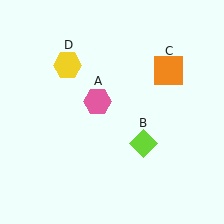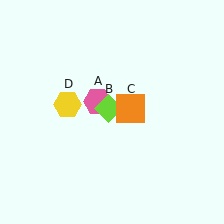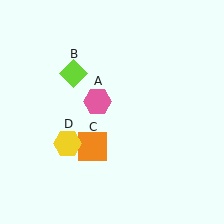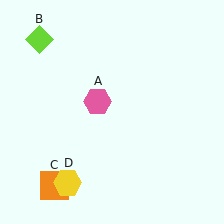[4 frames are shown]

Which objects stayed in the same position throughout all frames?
Pink hexagon (object A) remained stationary.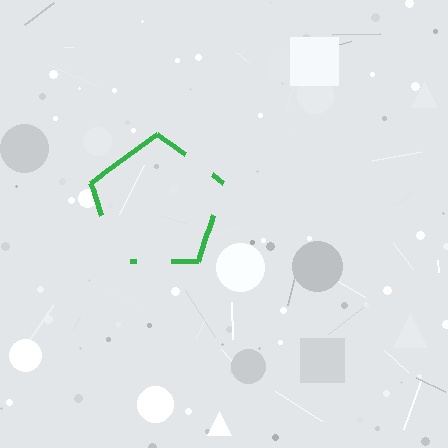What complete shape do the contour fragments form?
The contour fragments form a pentagon.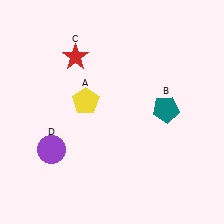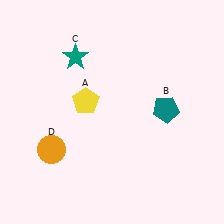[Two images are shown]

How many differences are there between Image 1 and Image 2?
There are 2 differences between the two images.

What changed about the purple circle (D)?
In Image 1, D is purple. In Image 2, it changed to orange.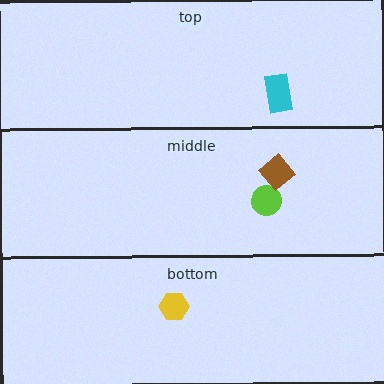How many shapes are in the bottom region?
1.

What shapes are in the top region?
The cyan rectangle.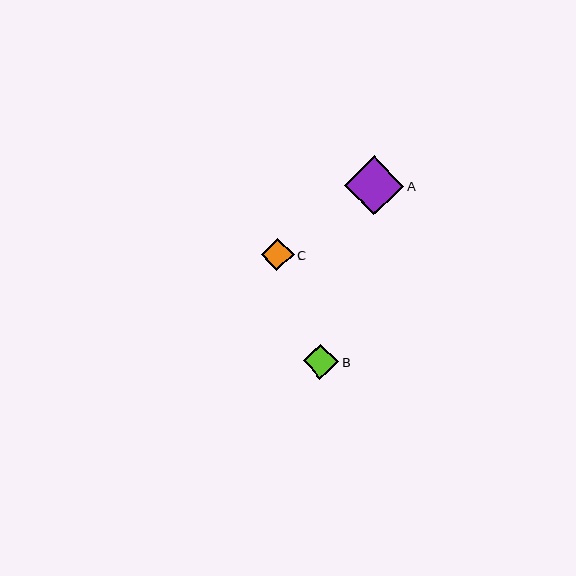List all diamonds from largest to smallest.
From largest to smallest: A, B, C.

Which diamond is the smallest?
Diamond C is the smallest with a size of approximately 32 pixels.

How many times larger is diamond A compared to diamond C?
Diamond A is approximately 1.8 times the size of diamond C.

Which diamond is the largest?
Diamond A is the largest with a size of approximately 59 pixels.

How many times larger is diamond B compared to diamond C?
Diamond B is approximately 1.1 times the size of diamond C.